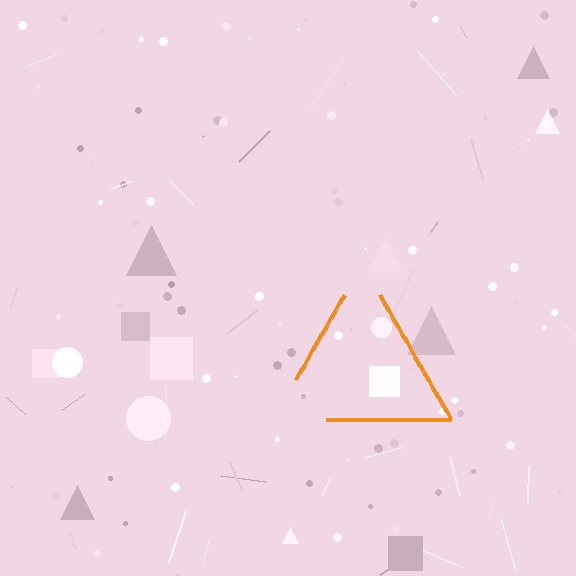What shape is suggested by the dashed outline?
The dashed outline suggests a triangle.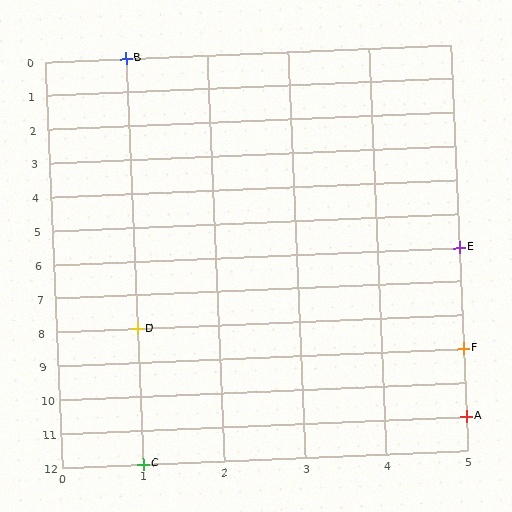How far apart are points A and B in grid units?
Points A and B are 4 columns and 11 rows apart (about 11.7 grid units diagonally).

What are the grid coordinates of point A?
Point A is at grid coordinates (5, 11).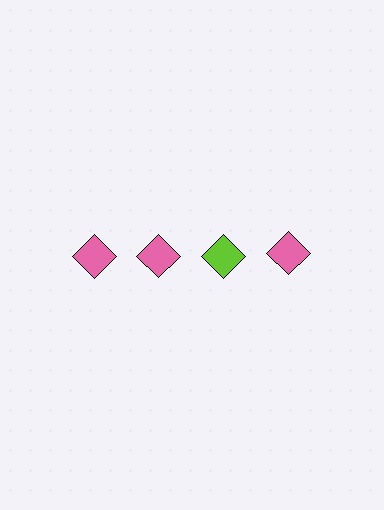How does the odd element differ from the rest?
It has a different color: lime instead of pink.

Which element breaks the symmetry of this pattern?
The lime diamond in the top row, center column breaks the symmetry. All other shapes are pink diamonds.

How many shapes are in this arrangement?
There are 4 shapes arranged in a grid pattern.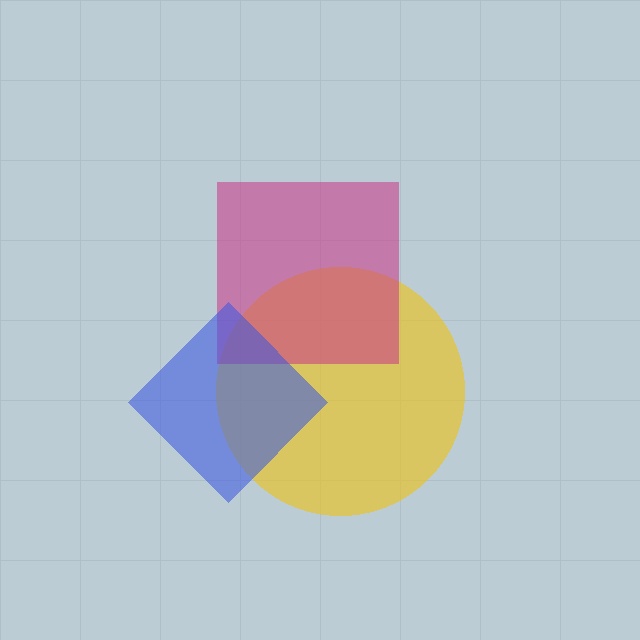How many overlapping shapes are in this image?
There are 3 overlapping shapes in the image.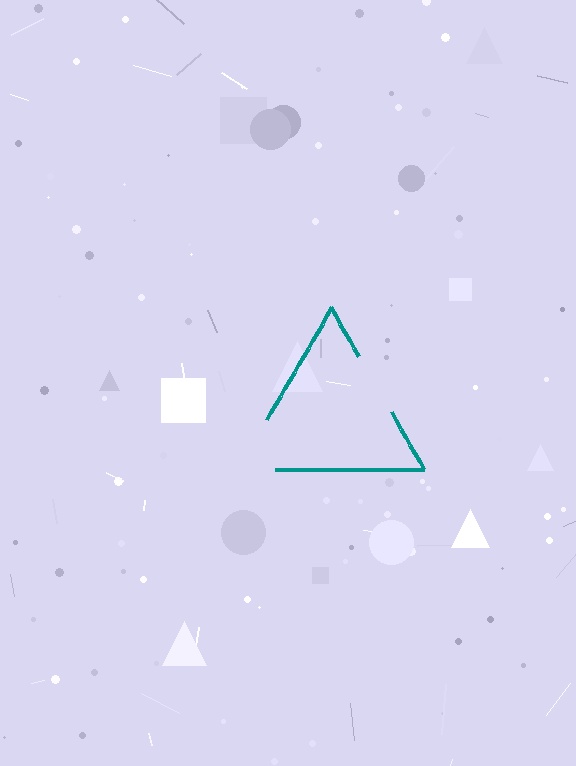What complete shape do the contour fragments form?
The contour fragments form a triangle.